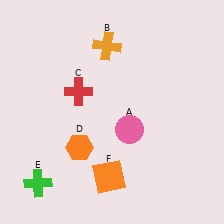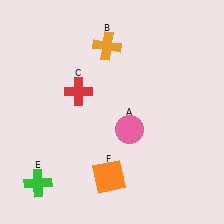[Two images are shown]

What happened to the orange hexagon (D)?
The orange hexagon (D) was removed in Image 2. It was in the bottom-left area of Image 1.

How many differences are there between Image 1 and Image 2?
There is 1 difference between the two images.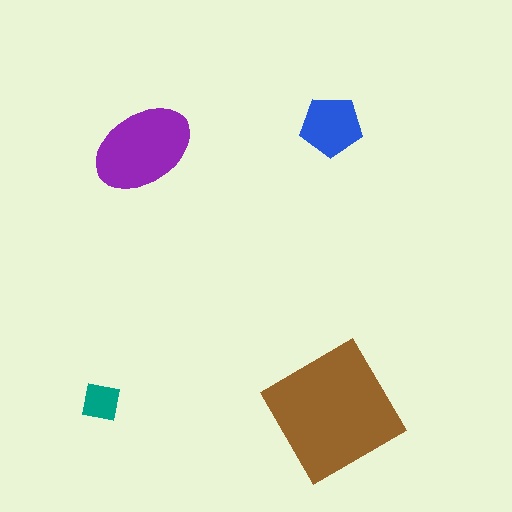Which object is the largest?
The brown diamond.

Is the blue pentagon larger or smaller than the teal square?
Larger.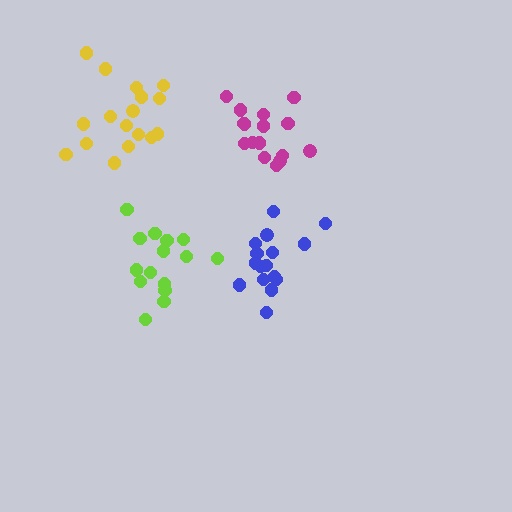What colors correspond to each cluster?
The clusters are colored: magenta, blue, yellow, lime.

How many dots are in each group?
Group 1: 16 dots, Group 2: 16 dots, Group 3: 17 dots, Group 4: 15 dots (64 total).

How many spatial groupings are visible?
There are 4 spatial groupings.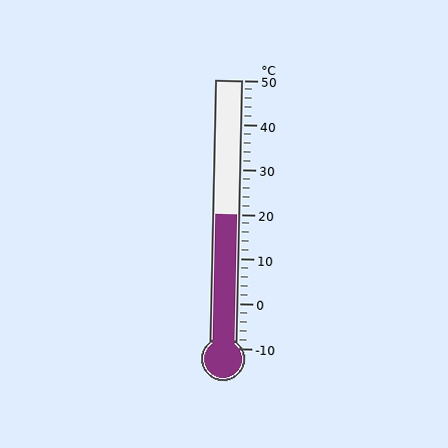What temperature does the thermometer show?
The thermometer shows approximately 20°C.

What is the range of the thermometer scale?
The thermometer scale ranges from -10°C to 50°C.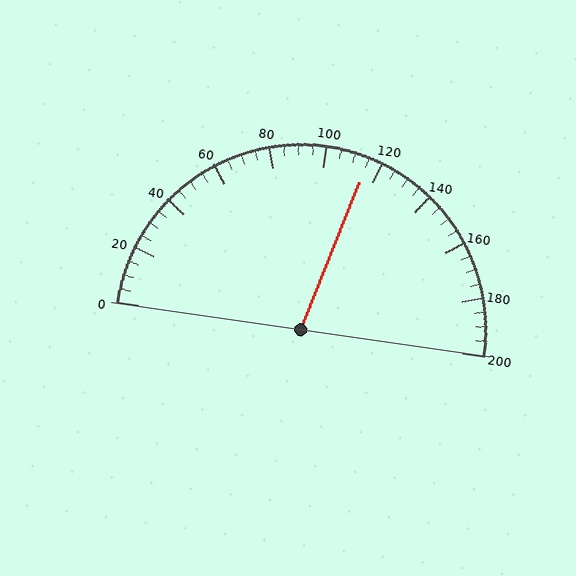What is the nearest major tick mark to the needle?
The nearest major tick mark is 120.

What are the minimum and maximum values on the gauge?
The gauge ranges from 0 to 200.